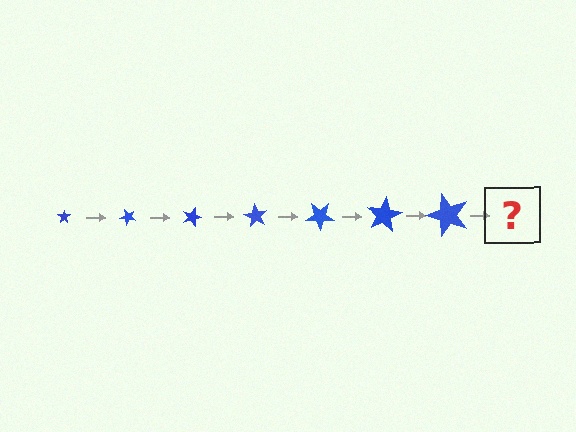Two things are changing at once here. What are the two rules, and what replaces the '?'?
The two rules are that the star grows larger each step and it rotates 45 degrees each step. The '?' should be a star, larger than the previous one and rotated 315 degrees from the start.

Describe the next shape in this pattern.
It should be a star, larger than the previous one and rotated 315 degrees from the start.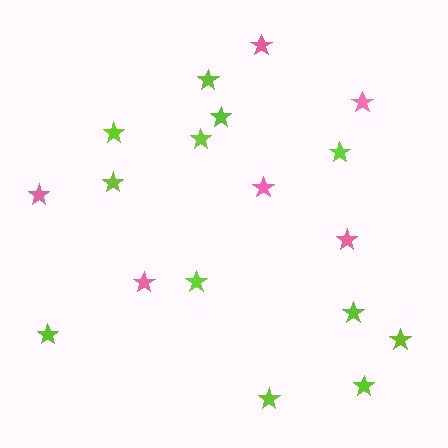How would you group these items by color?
There are 2 groups: one group of pink stars (6) and one group of lime stars (12).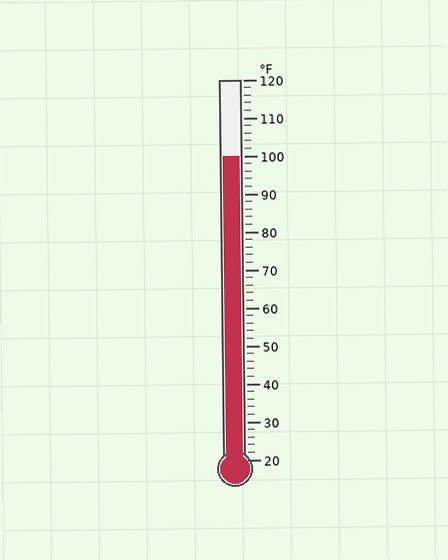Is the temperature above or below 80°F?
The temperature is above 80°F.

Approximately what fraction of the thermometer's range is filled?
The thermometer is filled to approximately 80% of its range.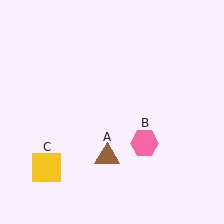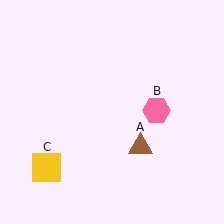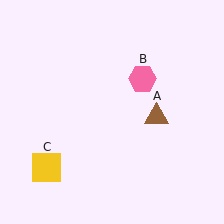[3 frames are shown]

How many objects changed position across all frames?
2 objects changed position: brown triangle (object A), pink hexagon (object B).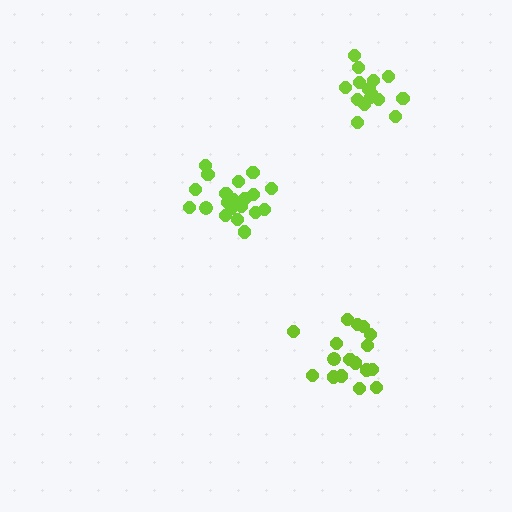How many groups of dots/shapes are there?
There are 3 groups.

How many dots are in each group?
Group 1: 20 dots, Group 2: 17 dots, Group 3: 15 dots (52 total).